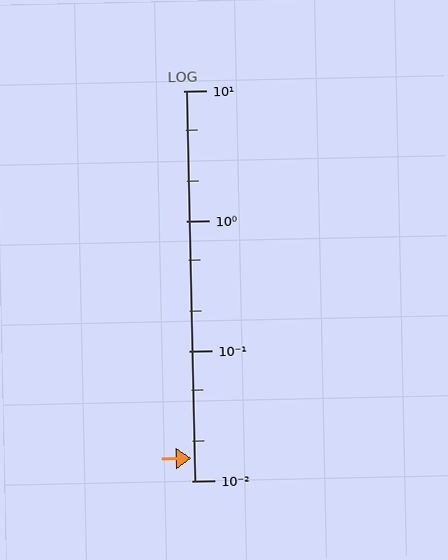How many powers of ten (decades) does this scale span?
The scale spans 3 decades, from 0.01 to 10.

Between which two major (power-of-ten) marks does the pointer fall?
The pointer is between 0.01 and 0.1.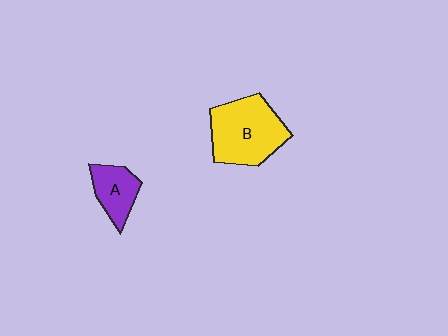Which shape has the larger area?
Shape B (yellow).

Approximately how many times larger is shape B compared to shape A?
Approximately 2.0 times.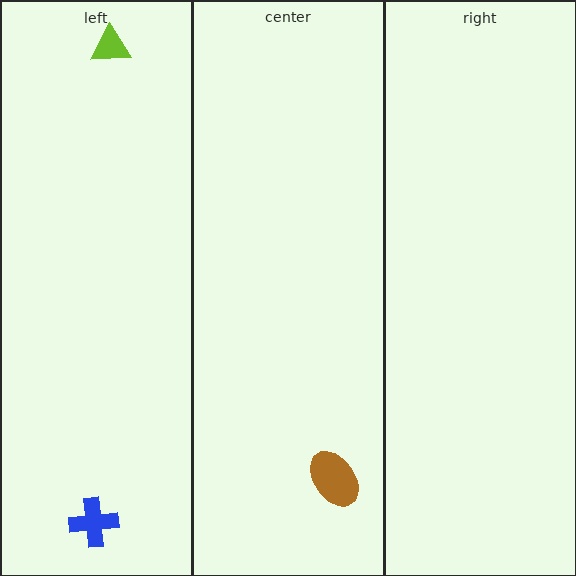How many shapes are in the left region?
2.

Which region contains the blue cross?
The left region.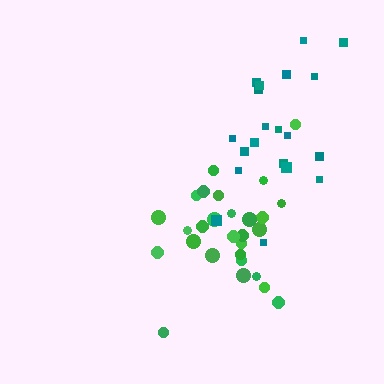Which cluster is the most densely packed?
Green.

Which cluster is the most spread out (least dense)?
Teal.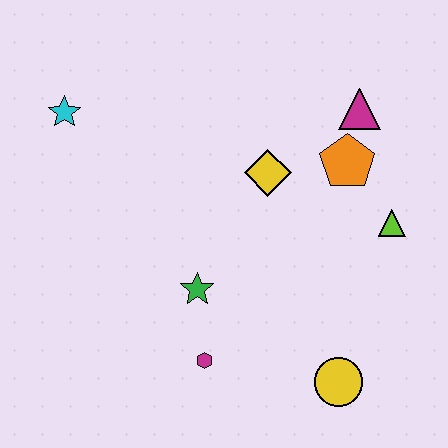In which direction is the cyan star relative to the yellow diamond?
The cyan star is to the left of the yellow diamond.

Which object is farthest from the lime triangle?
The cyan star is farthest from the lime triangle.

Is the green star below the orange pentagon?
Yes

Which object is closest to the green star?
The magenta hexagon is closest to the green star.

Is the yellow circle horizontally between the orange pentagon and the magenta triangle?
No